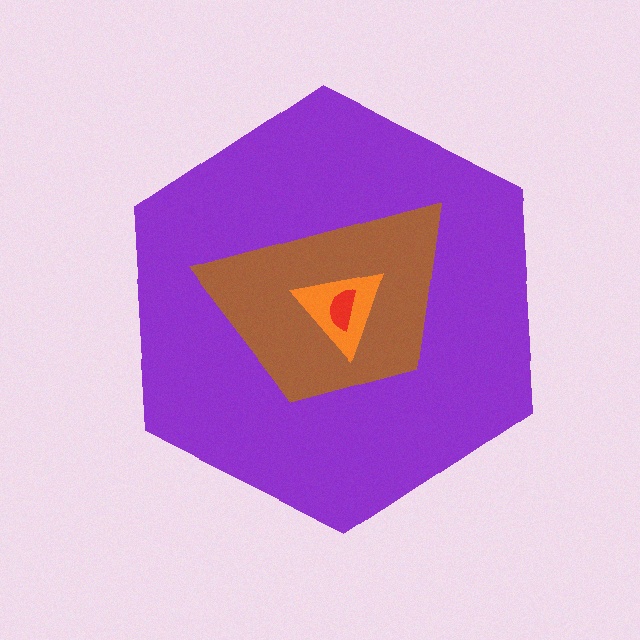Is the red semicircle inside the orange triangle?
Yes.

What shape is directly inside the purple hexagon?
The brown trapezoid.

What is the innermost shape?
The red semicircle.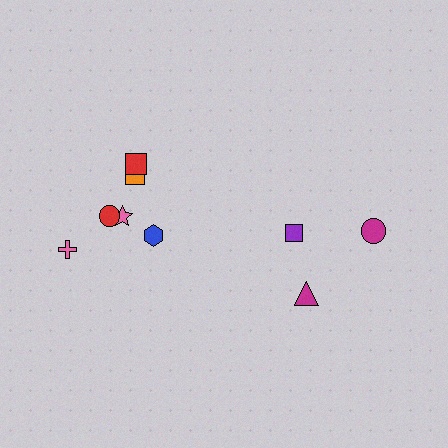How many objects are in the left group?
There are 6 objects.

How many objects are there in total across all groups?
There are 9 objects.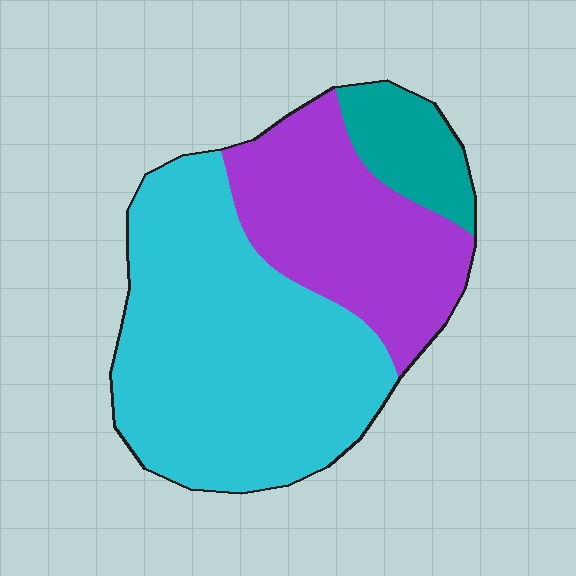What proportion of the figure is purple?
Purple takes up between a quarter and a half of the figure.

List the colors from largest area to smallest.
From largest to smallest: cyan, purple, teal.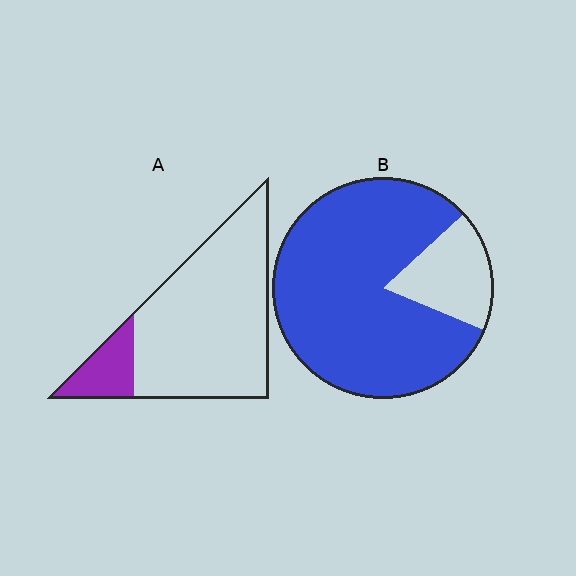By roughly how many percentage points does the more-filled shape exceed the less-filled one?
By roughly 65 percentage points (B over A).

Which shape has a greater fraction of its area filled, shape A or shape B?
Shape B.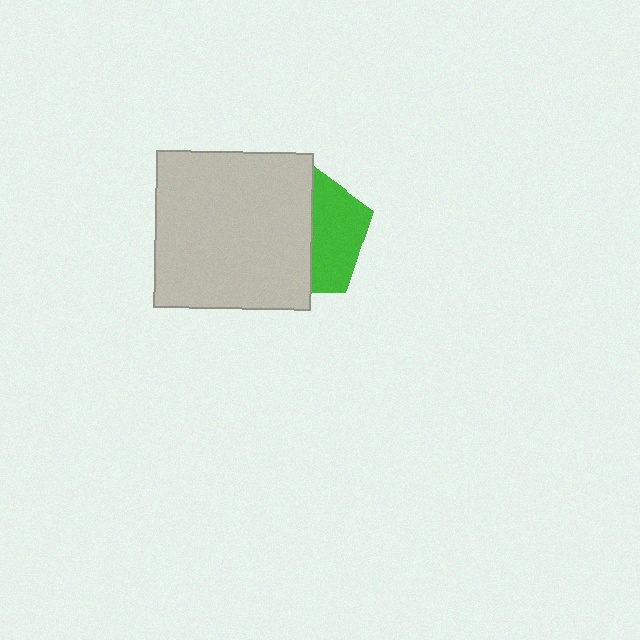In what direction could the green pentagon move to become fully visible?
The green pentagon could move right. That would shift it out from behind the light gray square entirely.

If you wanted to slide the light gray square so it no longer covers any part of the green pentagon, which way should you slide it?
Slide it left — that is the most direct way to separate the two shapes.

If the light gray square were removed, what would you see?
You would see the complete green pentagon.